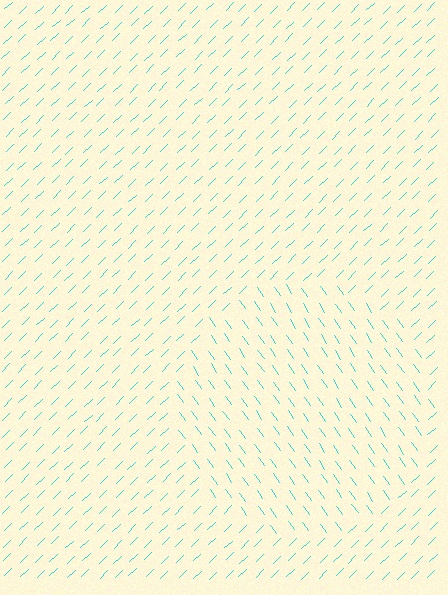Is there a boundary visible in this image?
Yes, there is a texture boundary formed by a change in line orientation.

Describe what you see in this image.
The image is filled with small cyan line segments. A circle region in the image has lines oriented differently from the surrounding lines, creating a visible texture boundary.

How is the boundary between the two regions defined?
The boundary is defined purely by a change in line orientation (approximately 81 degrees difference). All lines are the same color and thickness.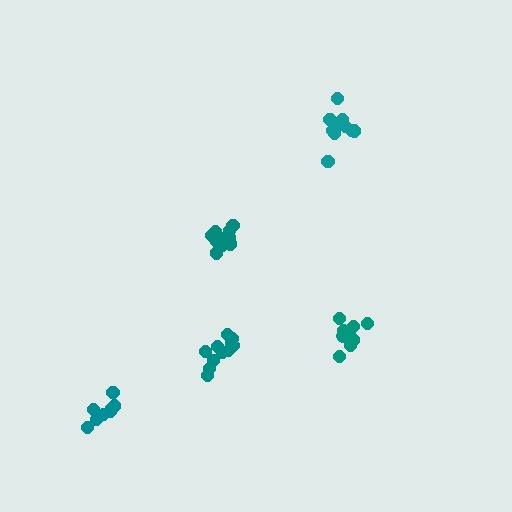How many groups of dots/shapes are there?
There are 5 groups.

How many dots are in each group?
Group 1: 11 dots, Group 2: 12 dots, Group 3: 9 dots, Group 4: 10 dots, Group 5: 8 dots (50 total).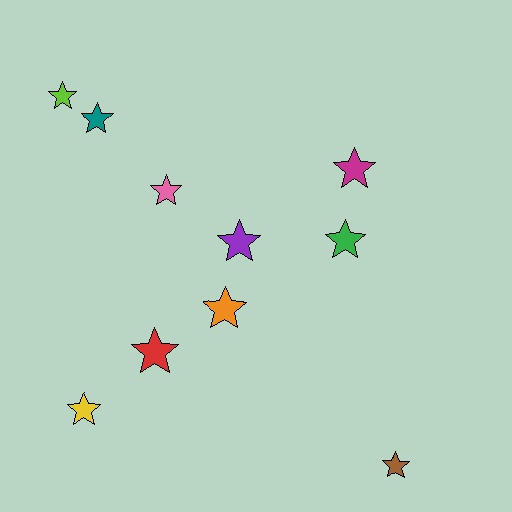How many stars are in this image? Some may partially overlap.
There are 10 stars.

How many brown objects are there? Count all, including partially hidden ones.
There is 1 brown object.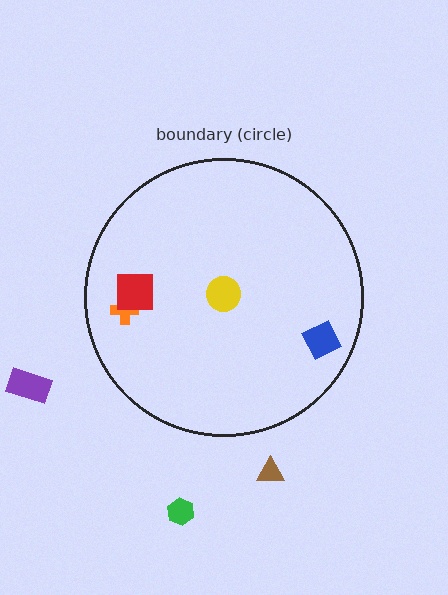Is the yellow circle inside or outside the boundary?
Inside.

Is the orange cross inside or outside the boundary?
Inside.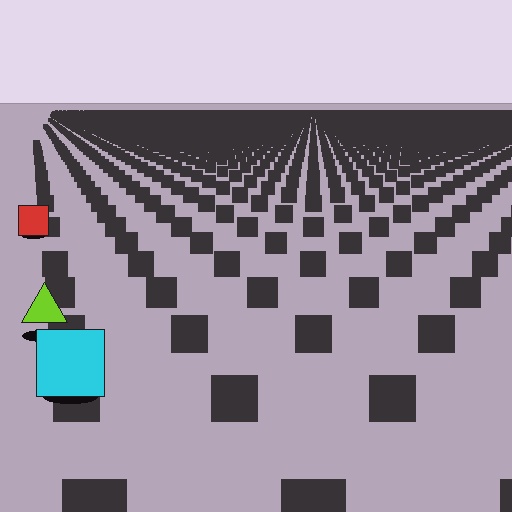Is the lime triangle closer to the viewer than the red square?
Yes. The lime triangle is closer — you can tell from the texture gradient: the ground texture is coarser near it.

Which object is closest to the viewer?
The cyan square is closest. The texture marks near it are larger and more spread out.